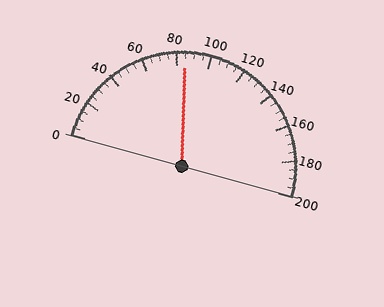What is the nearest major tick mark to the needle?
The nearest major tick mark is 80.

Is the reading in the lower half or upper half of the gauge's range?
The reading is in the lower half of the range (0 to 200).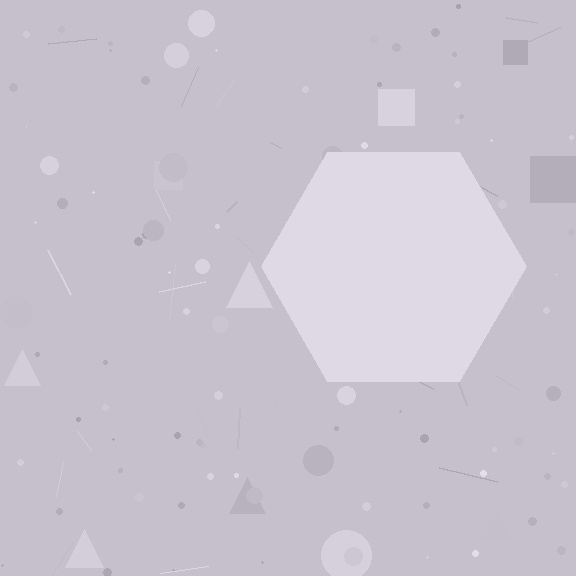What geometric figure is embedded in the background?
A hexagon is embedded in the background.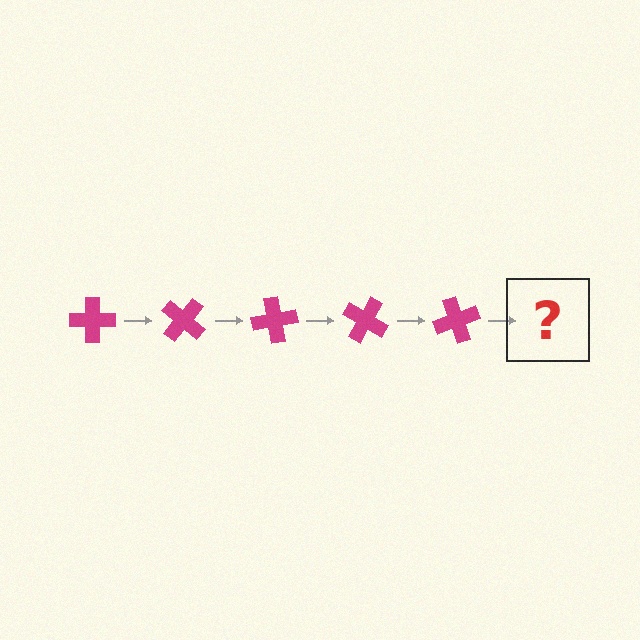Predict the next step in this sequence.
The next step is a magenta cross rotated 200 degrees.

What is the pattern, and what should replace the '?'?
The pattern is that the cross rotates 40 degrees each step. The '?' should be a magenta cross rotated 200 degrees.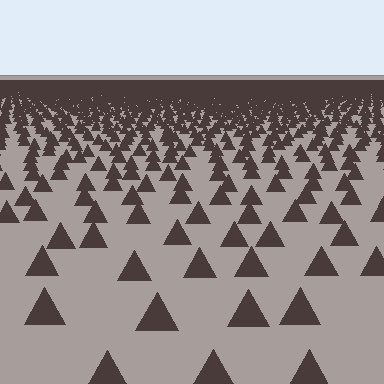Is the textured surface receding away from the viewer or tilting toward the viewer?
The surface is receding away from the viewer. Texture elements get smaller and denser toward the top.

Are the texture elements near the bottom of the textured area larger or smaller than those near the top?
Larger. Near the bottom, elements are closer to the viewer and appear at a bigger on-screen size.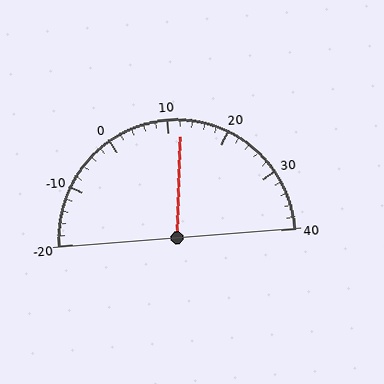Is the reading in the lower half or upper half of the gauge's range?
The reading is in the upper half of the range (-20 to 40).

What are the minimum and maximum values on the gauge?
The gauge ranges from -20 to 40.